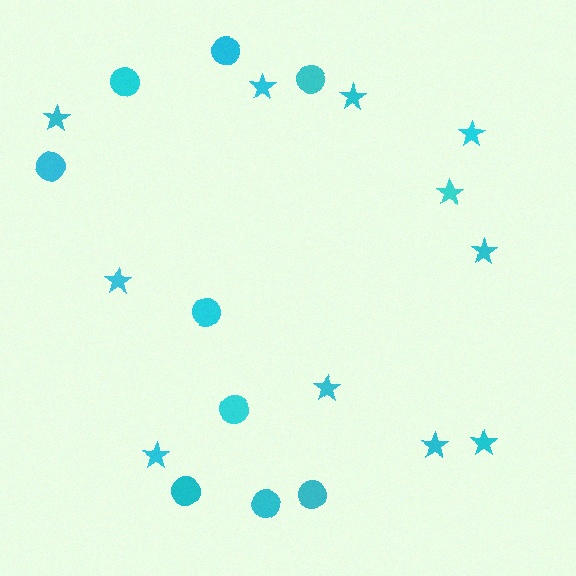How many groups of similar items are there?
There are 2 groups: one group of circles (9) and one group of stars (11).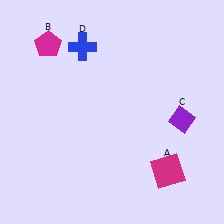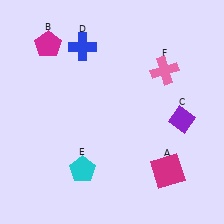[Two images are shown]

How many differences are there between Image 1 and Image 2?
There are 2 differences between the two images.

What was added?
A cyan pentagon (E), a pink cross (F) were added in Image 2.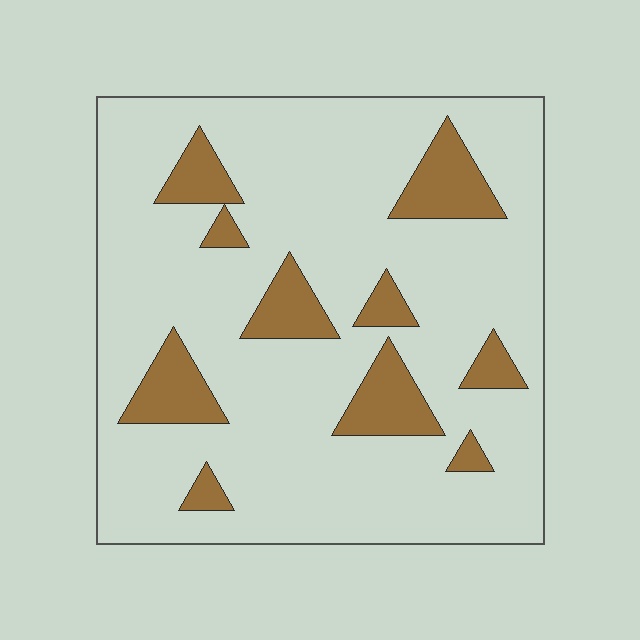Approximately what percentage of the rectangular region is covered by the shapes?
Approximately 15%.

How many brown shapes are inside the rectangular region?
10.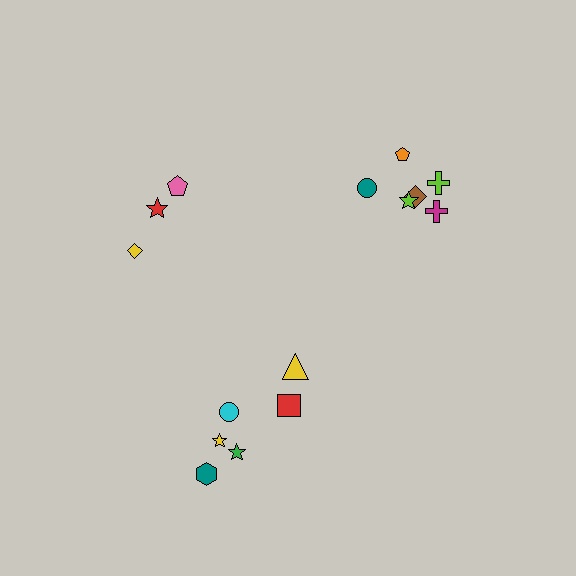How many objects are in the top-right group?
There are 6 objects.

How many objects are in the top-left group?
There are 3 objects.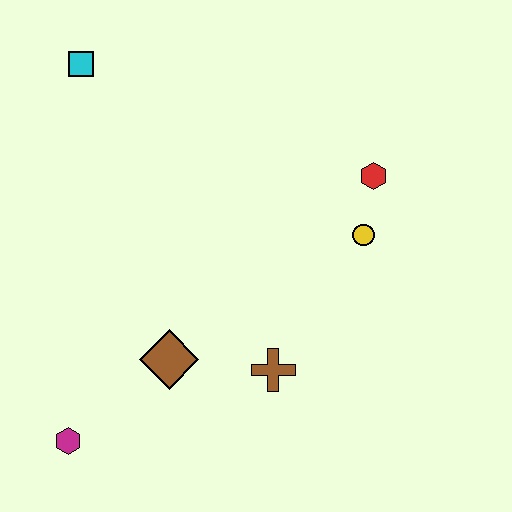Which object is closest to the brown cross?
The brown diamond is closest to the brown cross.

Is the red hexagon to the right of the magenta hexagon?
Yes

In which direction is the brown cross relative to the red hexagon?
The brown cross is below the red hexagon.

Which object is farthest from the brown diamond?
The cyan square is farthest from the brown diamond.